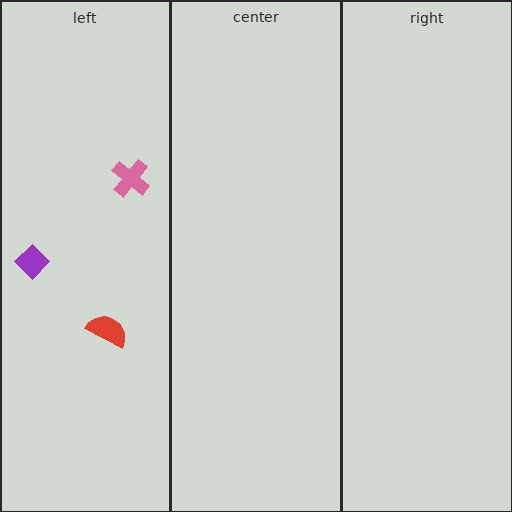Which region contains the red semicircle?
The left region.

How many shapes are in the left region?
3.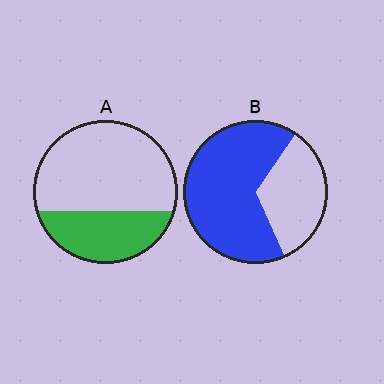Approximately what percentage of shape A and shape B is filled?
A is approximately 35% and B is approximately 65%.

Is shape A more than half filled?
No.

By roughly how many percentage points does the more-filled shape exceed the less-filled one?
By roughly 35 percentage points (B over A).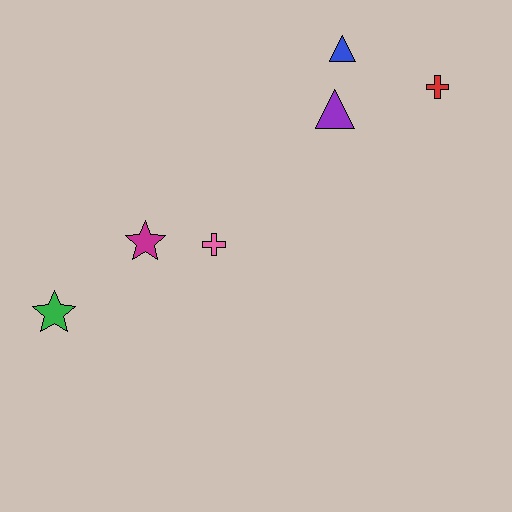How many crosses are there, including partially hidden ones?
There are 2 crosses.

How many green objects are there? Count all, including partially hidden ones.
There is 1 green object.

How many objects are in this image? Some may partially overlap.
There are 6 objects.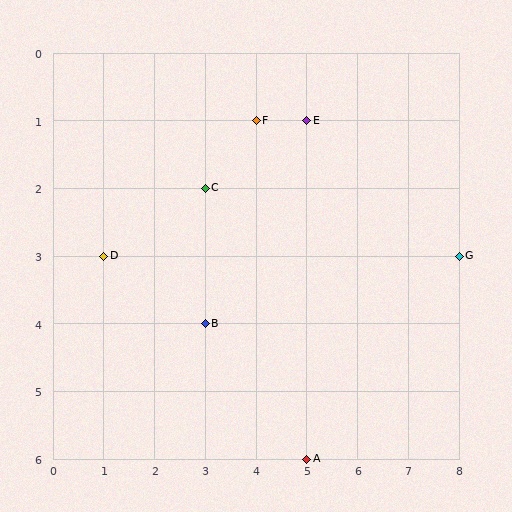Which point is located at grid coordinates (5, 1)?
Point E is at (5, 1).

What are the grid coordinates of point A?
Point A is at grid coordinates (5, 6).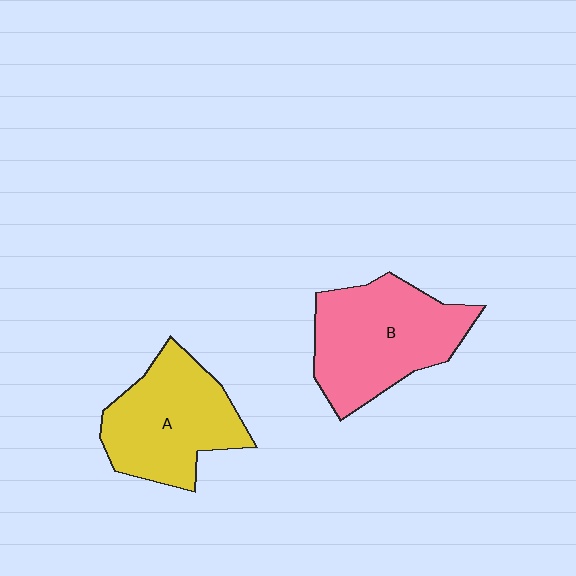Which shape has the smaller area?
Shape A (yellow).